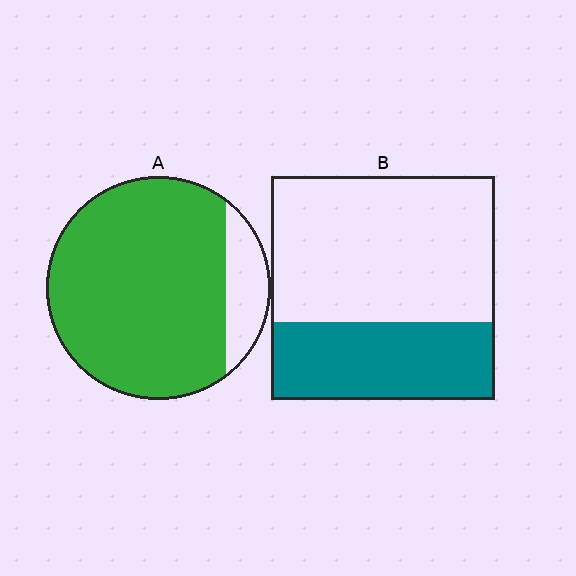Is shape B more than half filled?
No.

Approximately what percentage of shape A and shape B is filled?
A is approximately 85% and B is approximately 35%.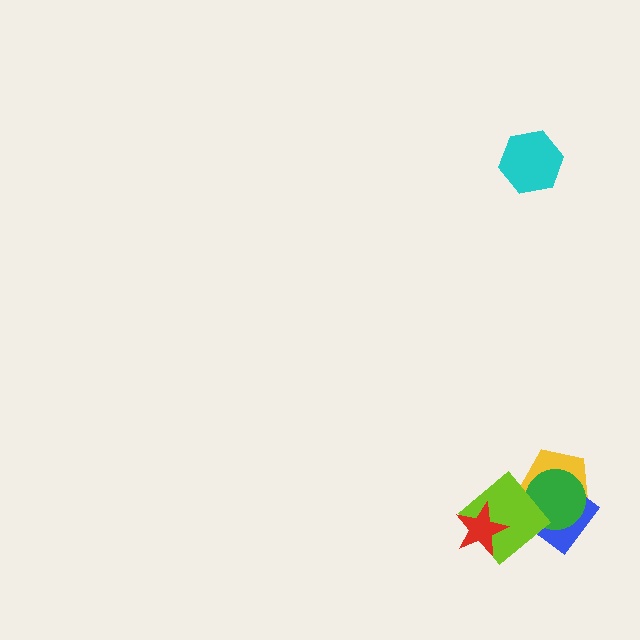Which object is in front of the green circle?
The lime diamond is in front of the green circle.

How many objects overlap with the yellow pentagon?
3 objects overlap with the yellow pentagon.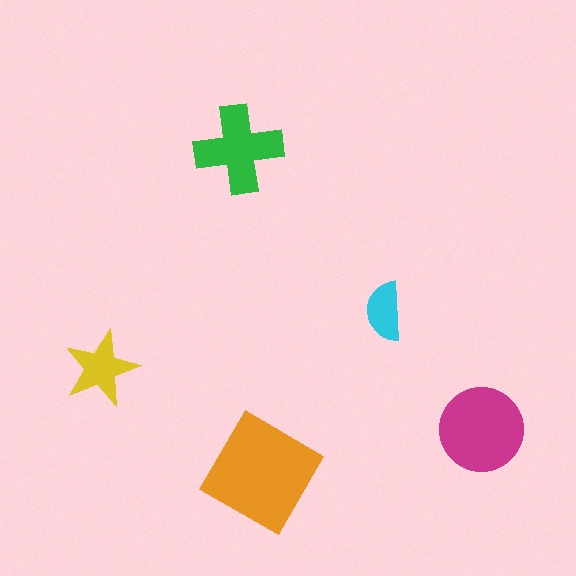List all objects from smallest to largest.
The cyan semicircle, the yellow star, the green cross, the magenta circle, the orange diamond.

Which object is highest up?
The green cross is topmost.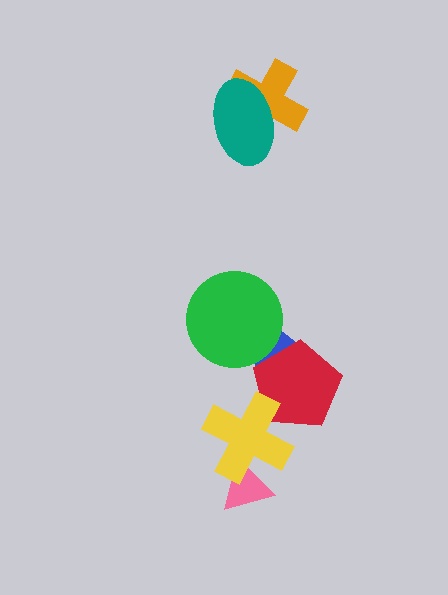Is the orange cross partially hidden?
Yes, it is partially covered by another shape.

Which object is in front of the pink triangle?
The yellow cross is in front of the pink triangle.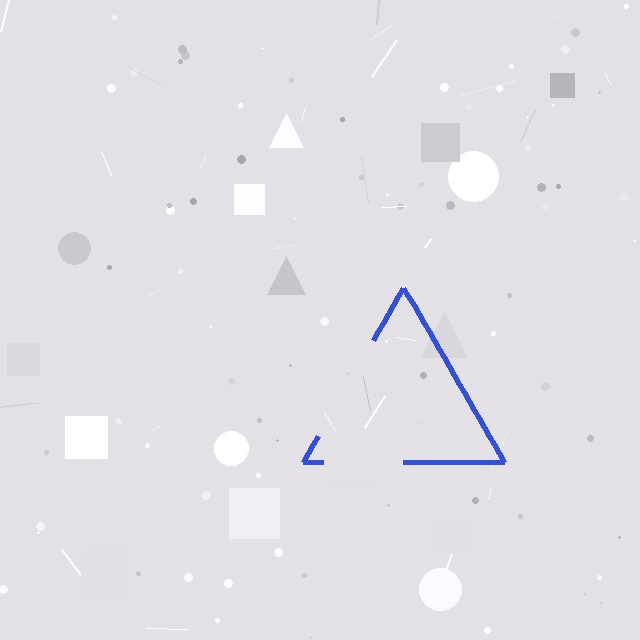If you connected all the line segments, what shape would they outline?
They would outline a triangle.